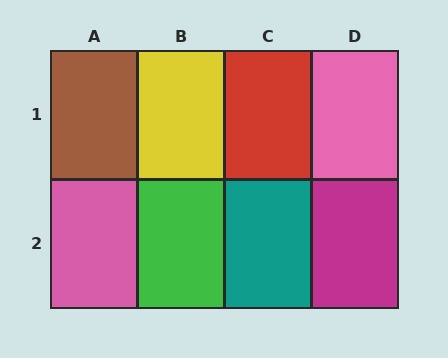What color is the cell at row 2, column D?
Magenta.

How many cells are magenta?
1 cell is magenta.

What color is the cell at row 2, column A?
Pink.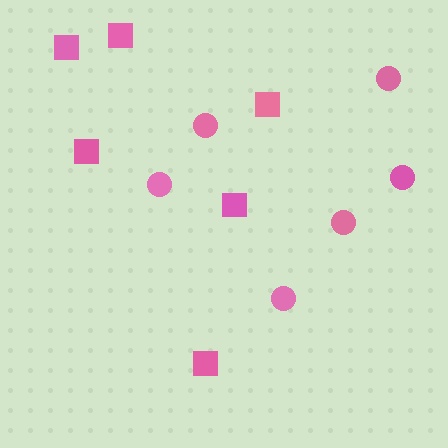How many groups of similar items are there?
There are 2 groups: one group of squares (6) and one group of circles (6).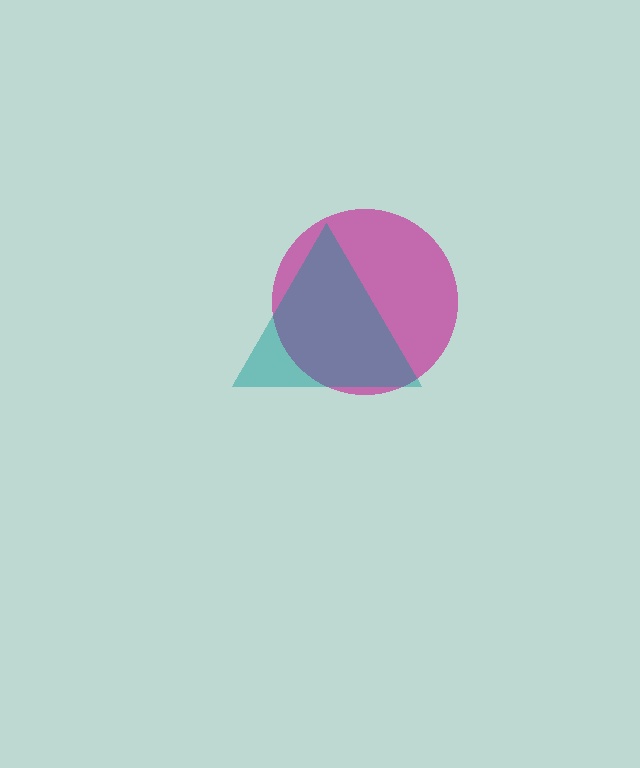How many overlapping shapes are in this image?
There are 2 overlapping shapes in the image.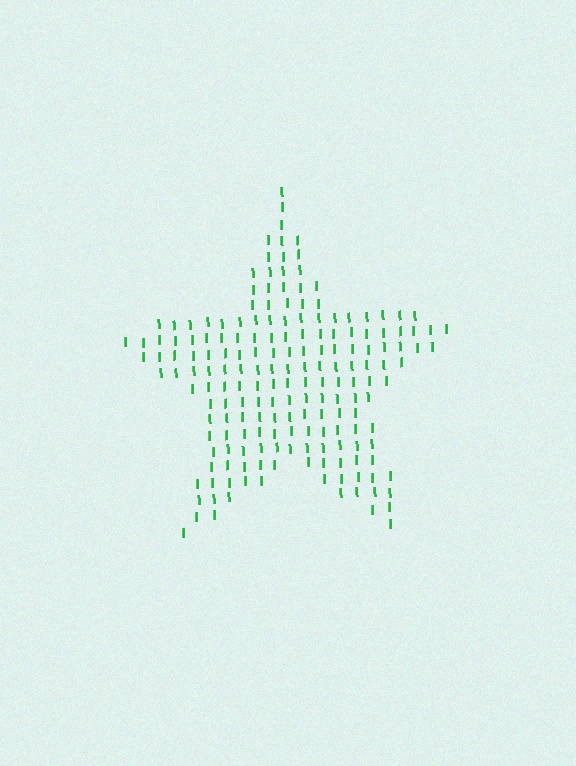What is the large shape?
The large shape is a star.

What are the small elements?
The small elements are letter I's.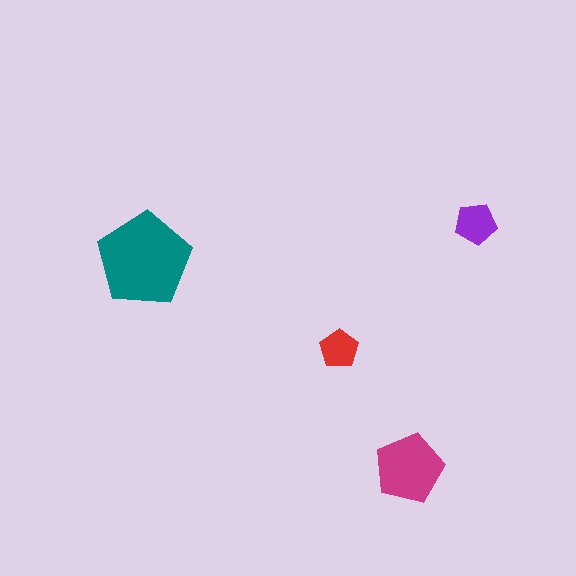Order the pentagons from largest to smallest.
the teal one, the magenta one, the purple one, the red one.